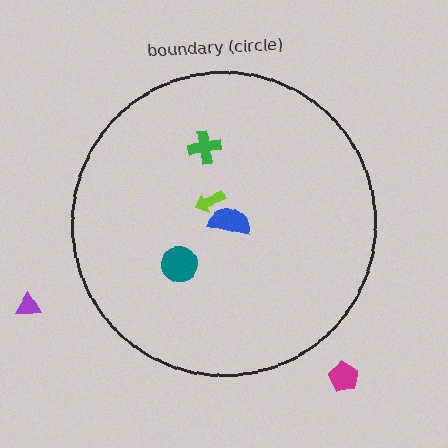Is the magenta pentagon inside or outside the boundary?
Outside.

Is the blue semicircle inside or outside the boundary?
Inside.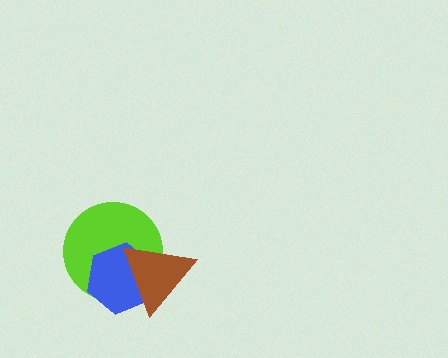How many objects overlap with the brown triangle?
2 objects overlap with the brown triangle.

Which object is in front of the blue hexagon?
The brown triangle is in front of the blue hexagon.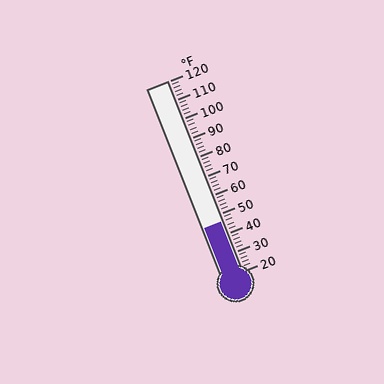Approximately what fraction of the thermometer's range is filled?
The thermometer is filled to approximately 25% of its range.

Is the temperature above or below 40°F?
The temperature is above 40°F.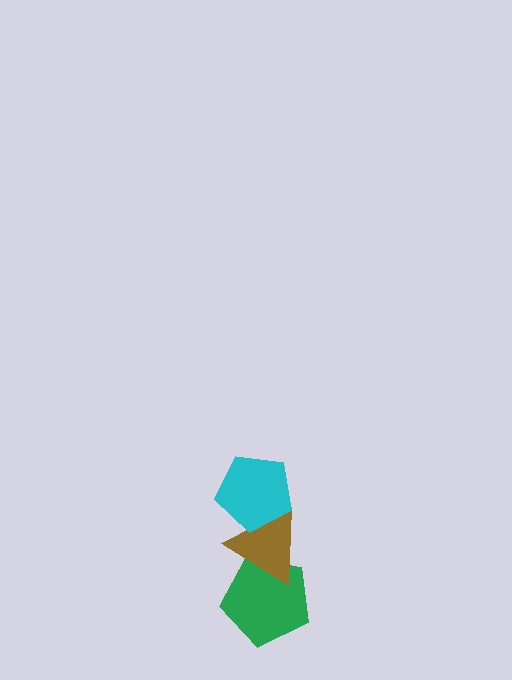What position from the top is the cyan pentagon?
The cyan pentagon is 1st from the top.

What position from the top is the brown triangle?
The brown triangle is 2nd from the top.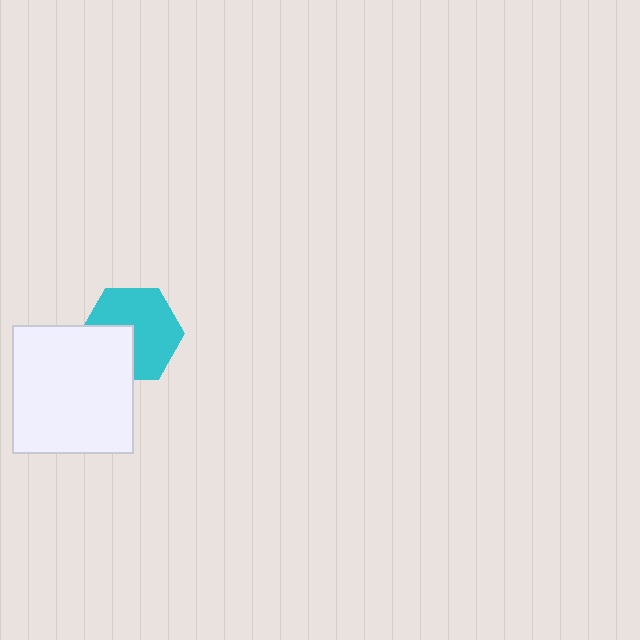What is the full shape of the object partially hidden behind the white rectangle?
The partially hidden object is a cyan hexagon.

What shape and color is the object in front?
The object in front is a white rectangle.